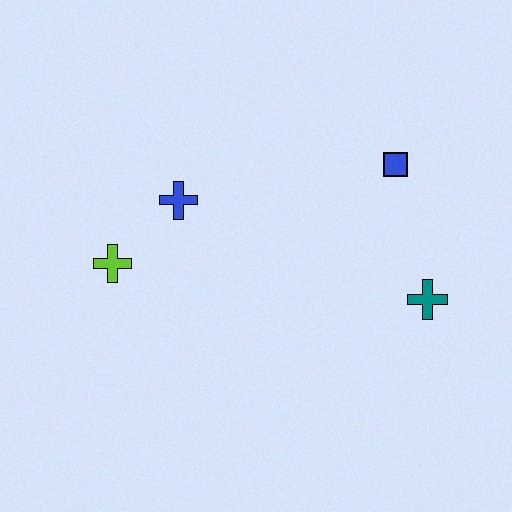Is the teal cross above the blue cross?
No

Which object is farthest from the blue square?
The lime cross is farthest from the blue square.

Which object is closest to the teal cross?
The blue square is closest to the teal cross.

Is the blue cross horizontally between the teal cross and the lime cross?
Yes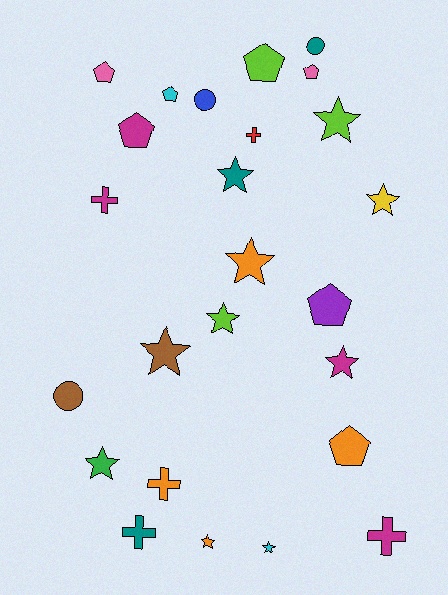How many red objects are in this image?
There is 1 red object.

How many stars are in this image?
There are 10 stars.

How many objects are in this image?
There are 25 objects.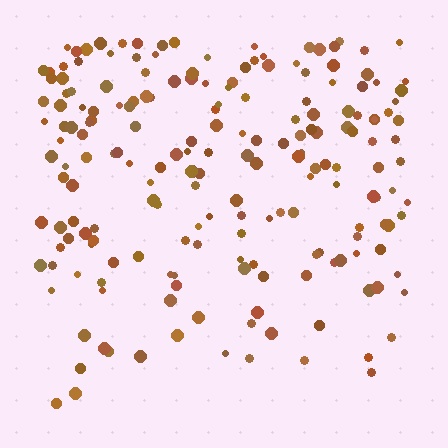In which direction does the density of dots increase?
From bottom to top, with the top side densest.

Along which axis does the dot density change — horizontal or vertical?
Vertical.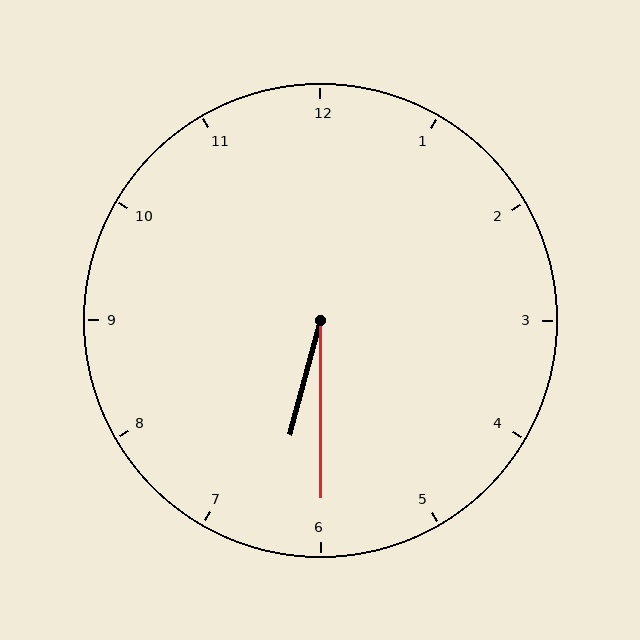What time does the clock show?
6:30.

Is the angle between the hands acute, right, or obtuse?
It is acute.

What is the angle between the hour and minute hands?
Approximately 15 degrees.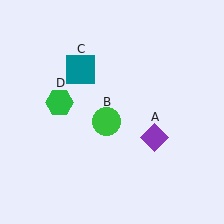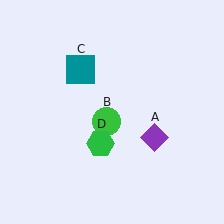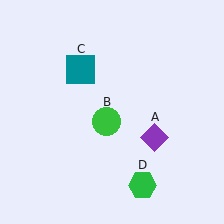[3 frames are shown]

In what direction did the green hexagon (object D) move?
The green hexagon (object D) moved down and to the right.